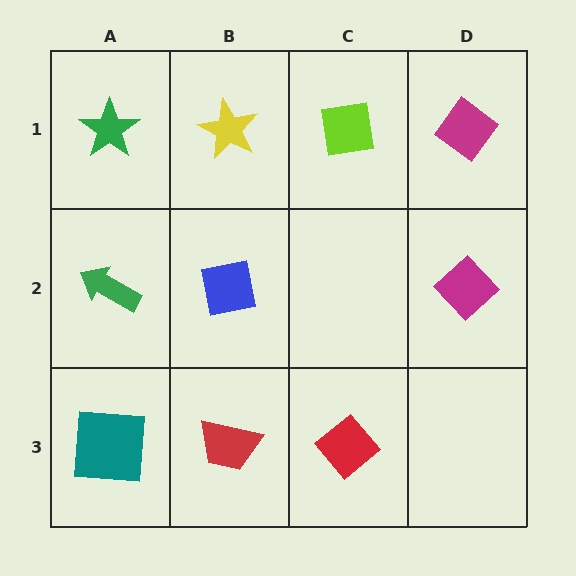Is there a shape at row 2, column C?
No, that cell is empty.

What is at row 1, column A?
A green star.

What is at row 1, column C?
A lime square.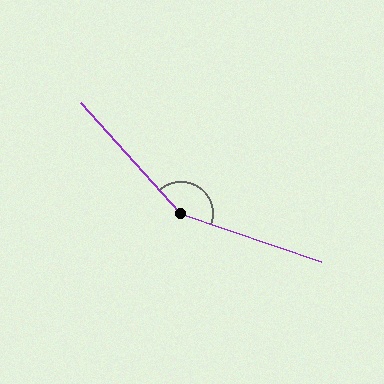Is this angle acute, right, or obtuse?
It is obtuse.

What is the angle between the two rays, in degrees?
Approximately 151 degrees.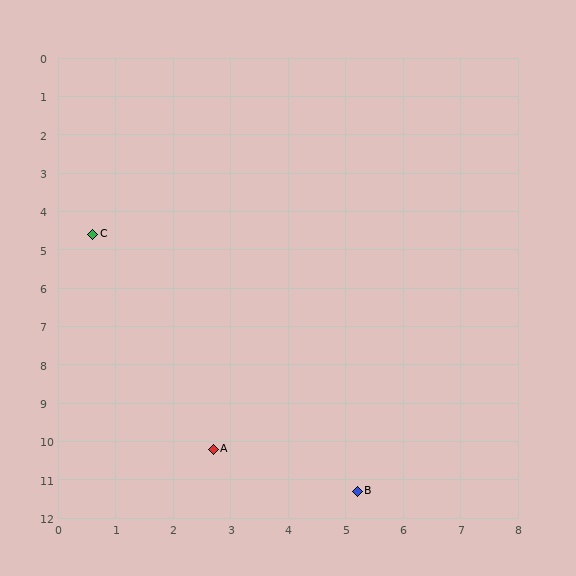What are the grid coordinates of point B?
Point B is at approximately (5.2, 11.3).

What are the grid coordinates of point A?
Point A is at approximately (2.7, 10.2).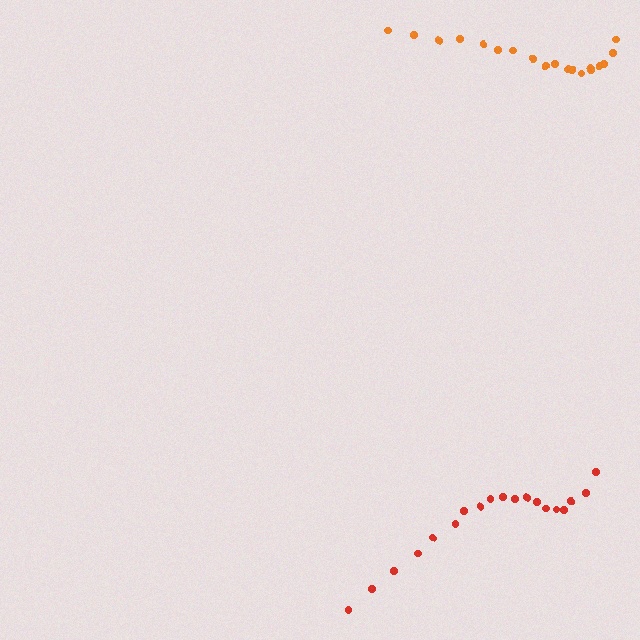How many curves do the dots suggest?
There are 2 distinct paths.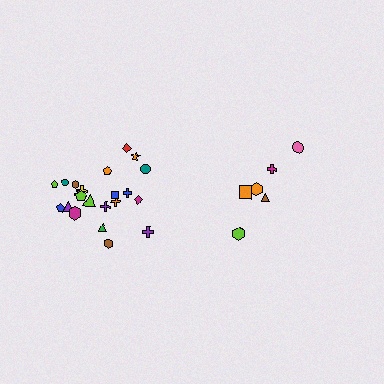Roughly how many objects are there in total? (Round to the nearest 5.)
Roughly 30 objects in total.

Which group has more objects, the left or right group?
The left group.